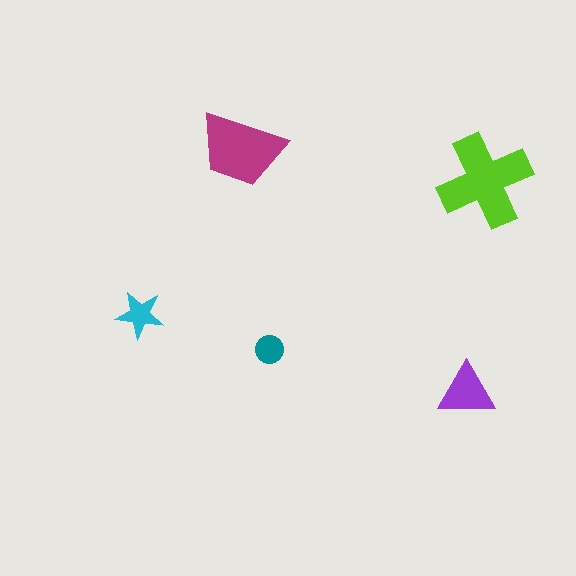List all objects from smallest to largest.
The teal circle, the cyan star, the purple triangle, the magenta trapezoid, the lime cross.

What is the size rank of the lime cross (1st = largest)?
1st.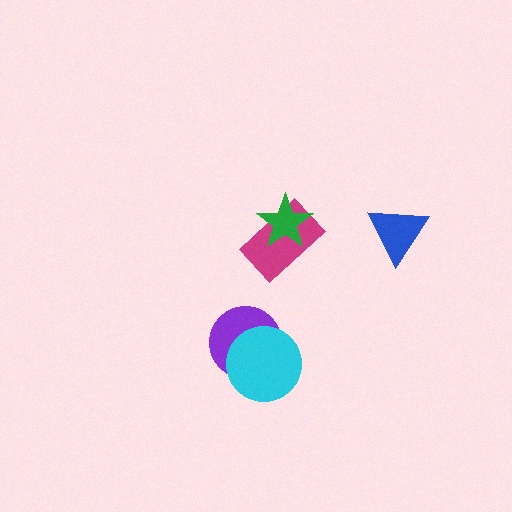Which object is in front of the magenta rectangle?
The green star is in front of the magenta rectangle.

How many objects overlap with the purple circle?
1 object overlaps with the purple circle.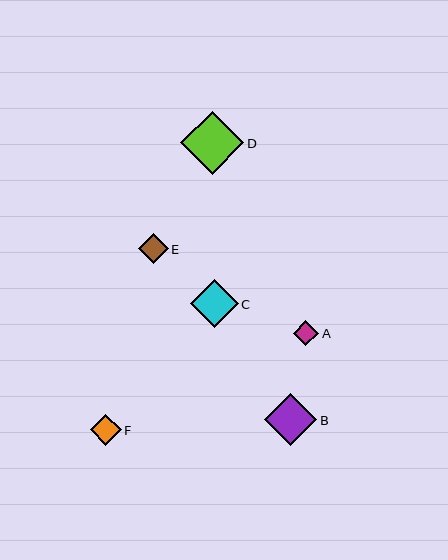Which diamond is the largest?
Diamond D is the largest with a size of approximately 63 pixels.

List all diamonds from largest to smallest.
From largest to smallest: D, B, C, F, E, A.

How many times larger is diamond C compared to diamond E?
Diamond C is approximately 1.6 times the size of diamond E.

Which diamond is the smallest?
Diamond A is the smallest with a size of approximately 26 pixels.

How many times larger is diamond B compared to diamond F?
Diamond B is approximately 1.7 times the size of diamond F.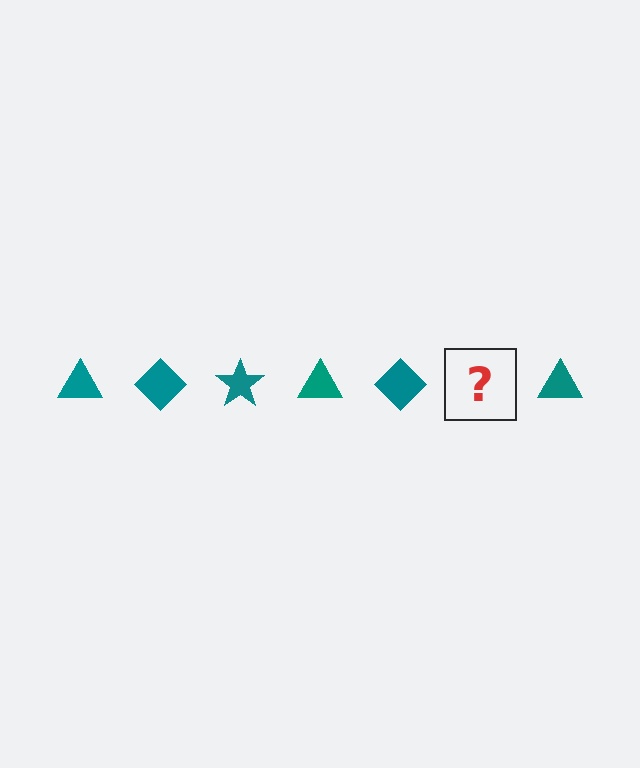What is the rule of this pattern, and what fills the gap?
The rule is that the pattern cycles through triangle, diamond, star shapes in teal. The gap should be filled with a teal star.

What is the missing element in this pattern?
The missing element is a teal star.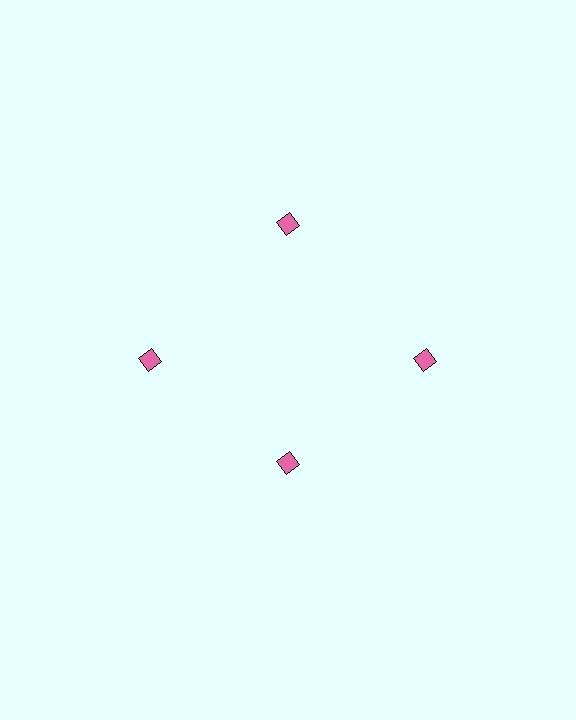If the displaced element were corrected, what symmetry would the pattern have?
It would have 4-fold rotational symmetry — the pattern would map onto itself every 90 degrees.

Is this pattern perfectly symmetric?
No. The 4 pink diamonds are arranged in a ring, but one element near the 6 o'clock position is pulled inward toward the center, breaking the 4-fold rotational symmetry.